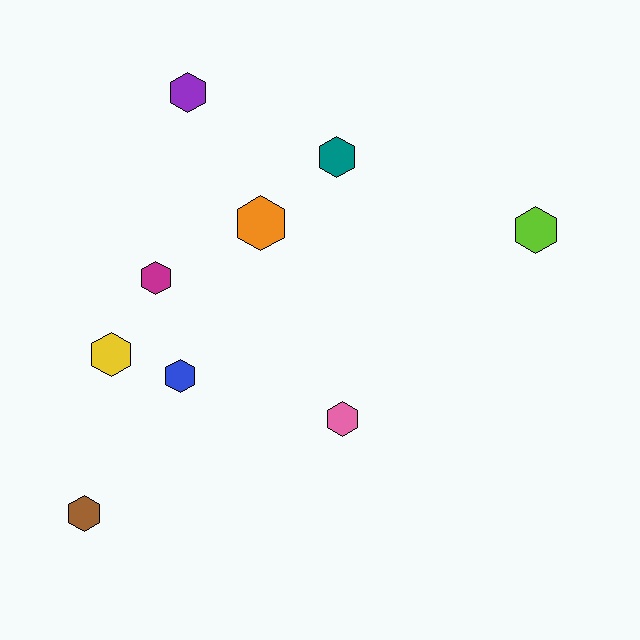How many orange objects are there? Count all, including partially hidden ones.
There is 1 orange object.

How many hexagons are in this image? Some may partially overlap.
There are 9 hexagons.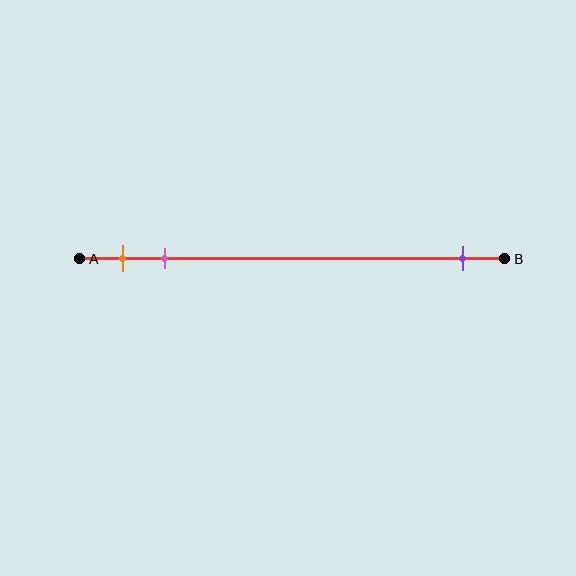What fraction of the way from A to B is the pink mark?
The pink mark is approximately 20% (0.2) of the way from A to B.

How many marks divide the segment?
There are 3 marks dividing the segment.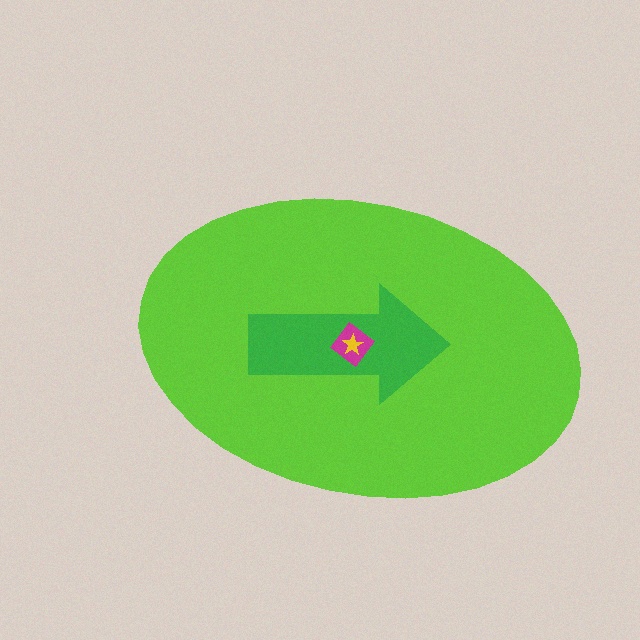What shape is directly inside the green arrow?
The magenta diamond.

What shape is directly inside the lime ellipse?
The green arrow.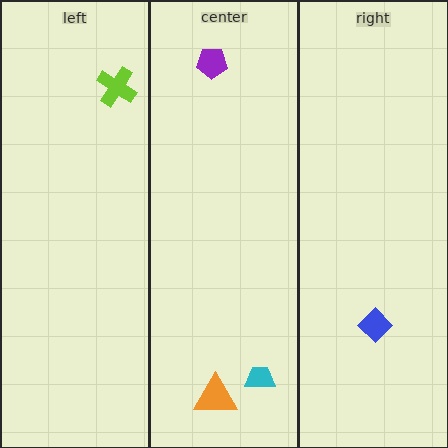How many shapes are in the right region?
1.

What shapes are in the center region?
The orange triangle, the cyan trapezoid, the purple pentagon.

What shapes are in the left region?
The lime cross.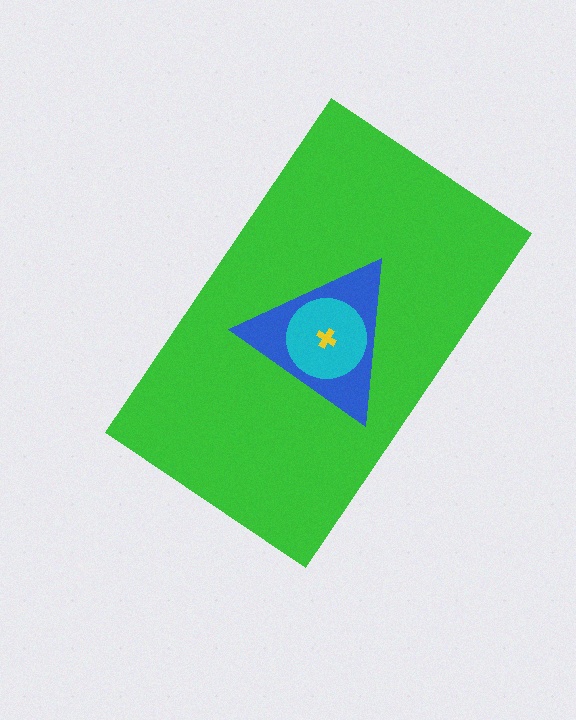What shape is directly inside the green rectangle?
The blue triangle.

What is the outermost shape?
The green rectangle.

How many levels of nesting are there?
4.